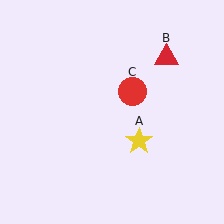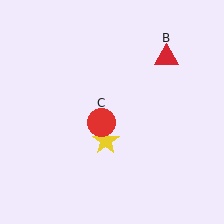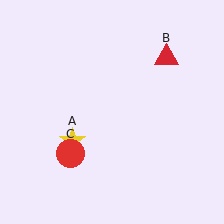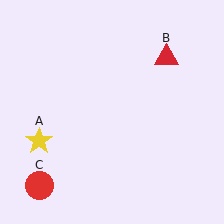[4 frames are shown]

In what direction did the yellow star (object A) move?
The yellow star (object A) moved left.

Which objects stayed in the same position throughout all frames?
Red triangle (object B) remained stationary.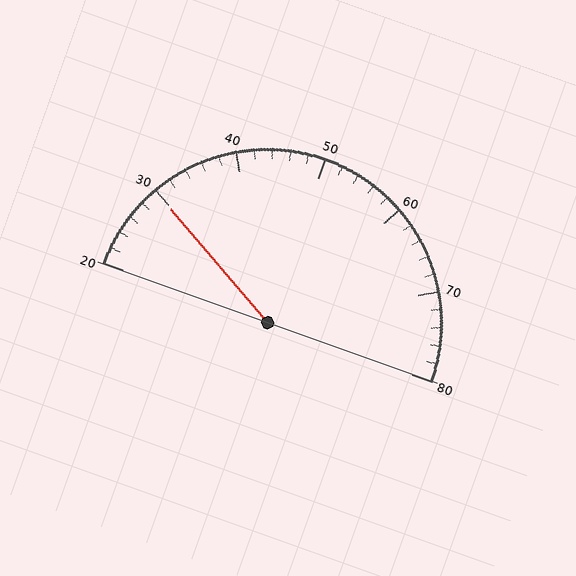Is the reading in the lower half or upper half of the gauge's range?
The reading is in the lower half of the range (20 to 80).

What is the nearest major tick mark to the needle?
The nearest major tick mark is 30.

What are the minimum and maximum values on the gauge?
The gauge ranges from 20 to 80.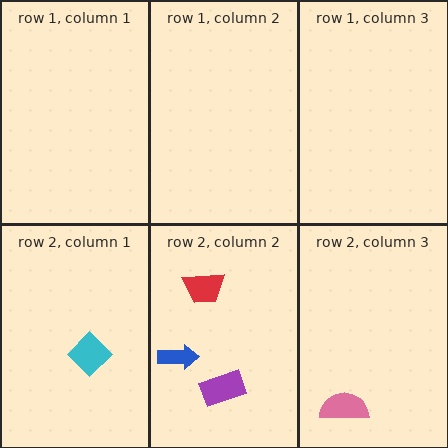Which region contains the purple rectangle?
The row 2, column 2 region.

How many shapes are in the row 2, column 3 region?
1.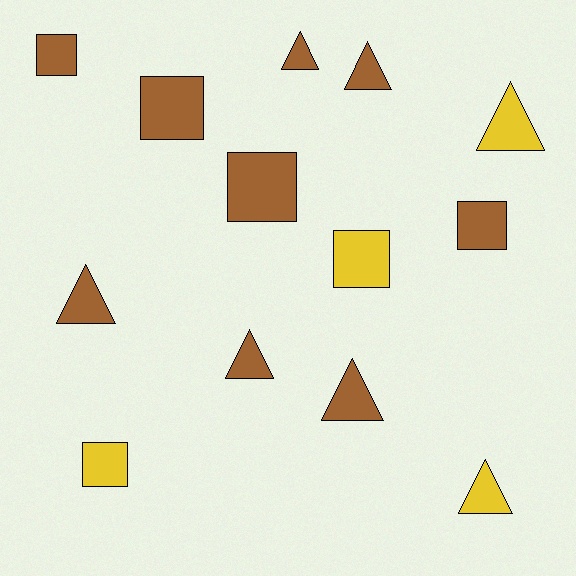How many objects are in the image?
There are 13 objects.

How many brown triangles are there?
There are 5 brown triangles.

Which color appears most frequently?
Brown, with 9 objects.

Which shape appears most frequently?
Triangle, with 7 objects.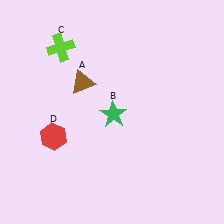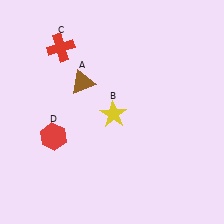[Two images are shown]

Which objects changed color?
B changed from green to yellow. C changed from lime to red.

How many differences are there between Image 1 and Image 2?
There are 2 differences between the two images.